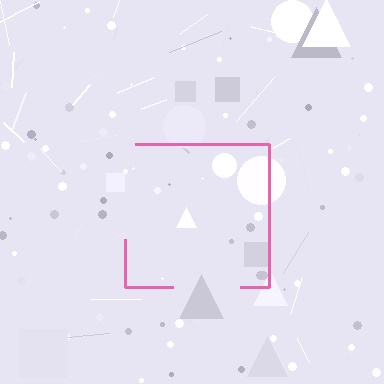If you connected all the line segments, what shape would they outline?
They would outline a square.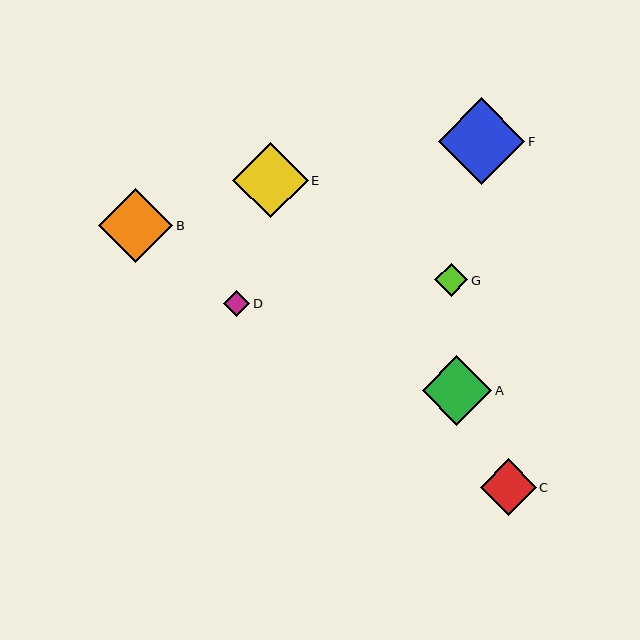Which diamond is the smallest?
Diamond D is the smallest with a size of approximately 27 pixels.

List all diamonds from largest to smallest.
From largest to smallest: F, E, B, A, C, G, D.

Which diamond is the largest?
Diamond F is the largest with a size of approximately 87 pixels.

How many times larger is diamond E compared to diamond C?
Diamond E is approximately 1.3 times the size of diamond C.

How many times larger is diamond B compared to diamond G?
Diamond B is approximately 2.3 times the size of diamond G.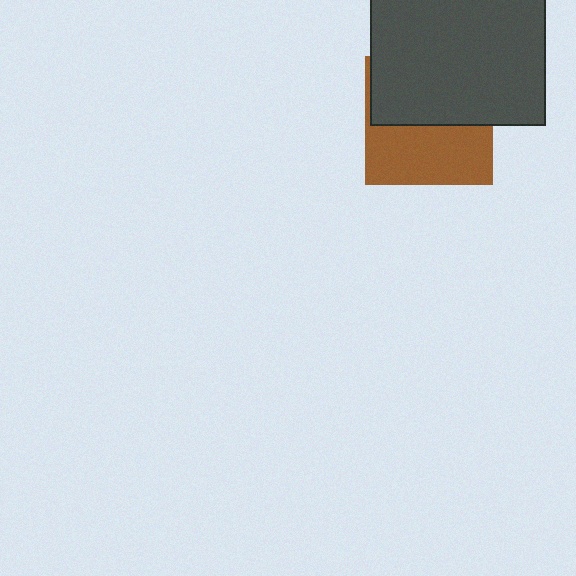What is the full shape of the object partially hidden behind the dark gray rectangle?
The partially hidden object is a brown square.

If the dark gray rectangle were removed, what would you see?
You would see the complete brown square.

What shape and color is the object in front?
The object in front is a dark gray rectangle.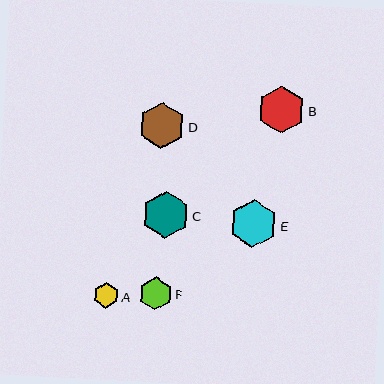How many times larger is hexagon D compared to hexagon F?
Hexagon D is approximately 1.4 times the size of hexagon F.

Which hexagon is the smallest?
Hexagon A is the smallest with a size of approximately 26 pixels.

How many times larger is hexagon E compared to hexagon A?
Hexagon E is approximately 1.9 times the size of hexagon A.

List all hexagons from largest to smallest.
From largest to smallest: E, B, C, D, F, A.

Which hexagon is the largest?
Hexagon E is the largest with a size of approximately 48 pixels.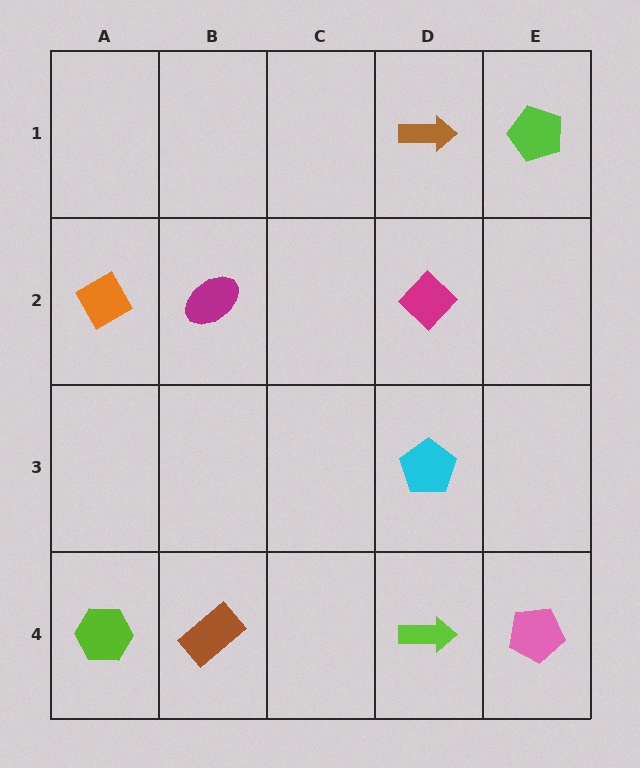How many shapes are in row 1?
2 shapes.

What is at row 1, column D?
A brown arrow.